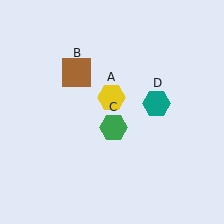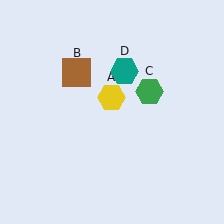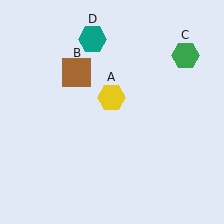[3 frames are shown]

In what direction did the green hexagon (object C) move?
The green hexagon (object C) moved up and to the right.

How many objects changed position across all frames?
2 objects changed position: green hexagon (object C), teal hexagon (object D).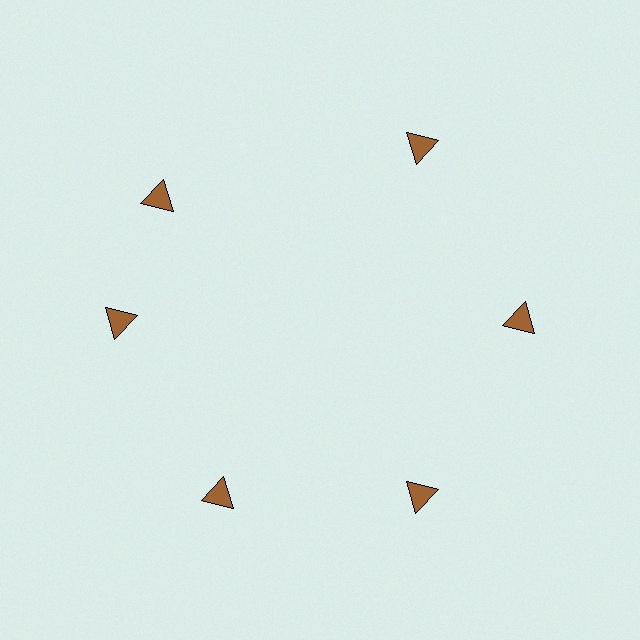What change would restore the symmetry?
The symmetry would be restored by rotating it back into even spacing with its neighbors so that all 6 triangles sit at equal angles and equal distance from the center.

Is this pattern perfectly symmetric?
No. The 6 brown triangles are arranged in a ring, but one element near the 11 o'clock position is rotated out of alignment along the ring, breaking the 6-fold rotational symmetry.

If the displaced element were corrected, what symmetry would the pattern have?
It would have 6-fold rotational symmetry — the pattern would map onto itself every 60 degrees.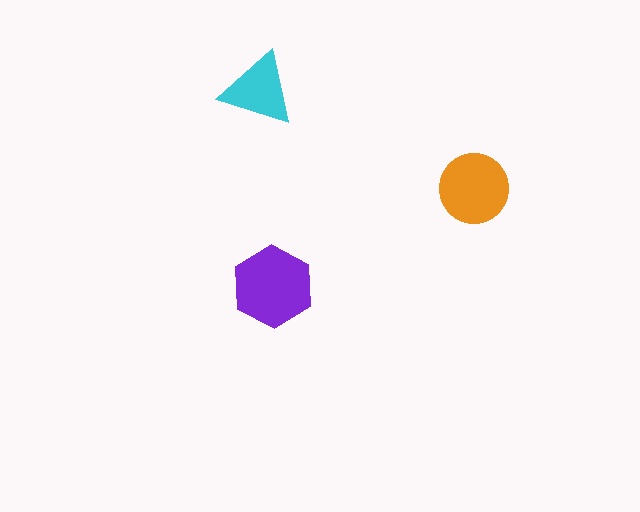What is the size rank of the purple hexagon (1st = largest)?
1st.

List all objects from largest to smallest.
The purple hexagon, the orange circle, the cyan triangle.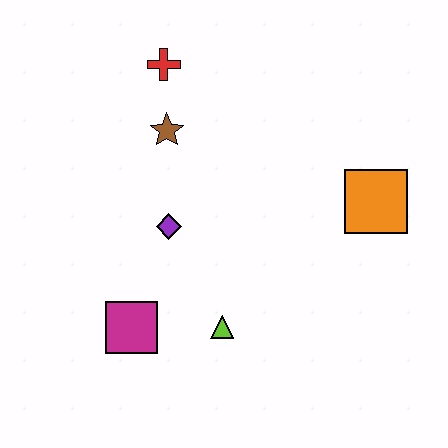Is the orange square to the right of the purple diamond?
Yes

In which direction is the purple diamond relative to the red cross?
The purple diamond is below the red cross.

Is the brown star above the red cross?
No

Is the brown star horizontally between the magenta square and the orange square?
Yes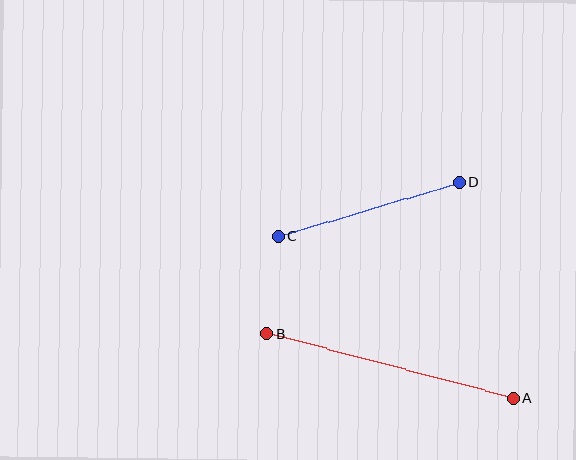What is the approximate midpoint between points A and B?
The midpoint is at approximately (390, 366) pixels.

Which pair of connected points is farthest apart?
Points A and B are farthest apart.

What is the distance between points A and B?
The distance is approximately 255 pixels.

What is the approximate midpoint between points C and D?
The midpoint is at approximately (368, 209) pixels.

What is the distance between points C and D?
The distance is approximately 189 pixels.